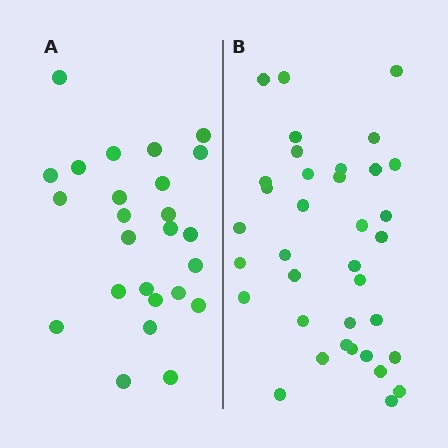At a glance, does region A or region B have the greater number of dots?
Region B (the right region) has more dots.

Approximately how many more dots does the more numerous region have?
Region B has roughly 12 or so more dots than region A.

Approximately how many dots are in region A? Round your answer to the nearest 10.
About 20 dots. (The exact count is 25, which rounds to 20.)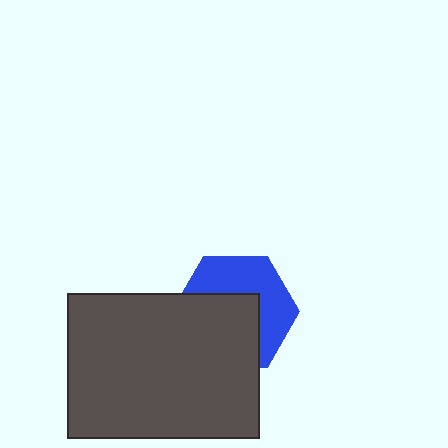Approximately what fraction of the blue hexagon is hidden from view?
Roughly 51% of the blue hexagon is hidden behind the dark gray rectangle.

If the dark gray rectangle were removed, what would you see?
You would see the complete blue hexagon.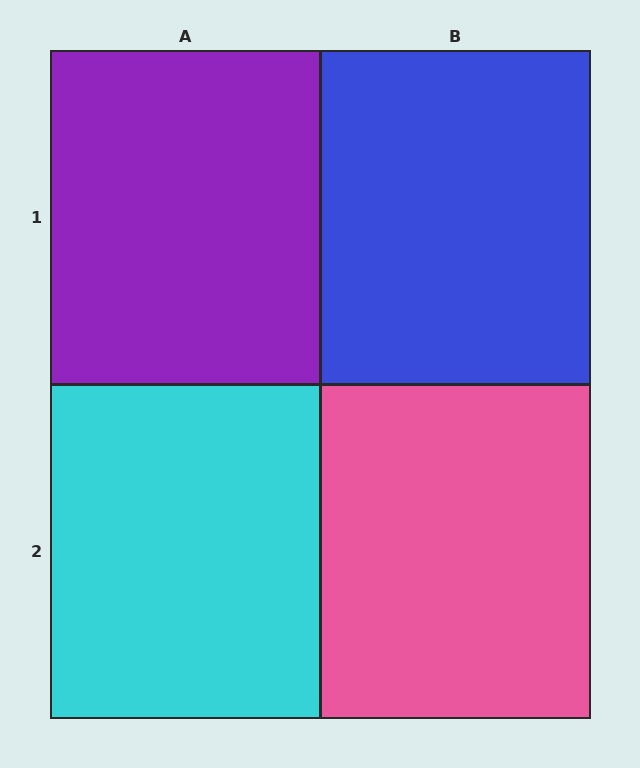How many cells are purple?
1 cell is purple.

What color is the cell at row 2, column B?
Pink.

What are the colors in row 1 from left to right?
Purple, blue.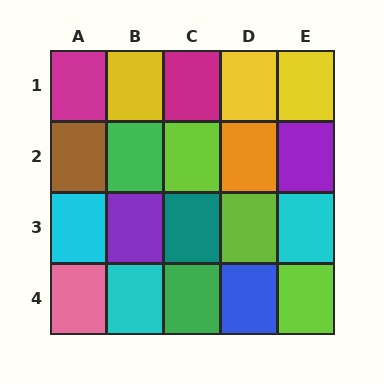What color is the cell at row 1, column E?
Yellow.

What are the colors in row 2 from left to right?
Brown, green, lime, orange, purple.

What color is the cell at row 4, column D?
Blue.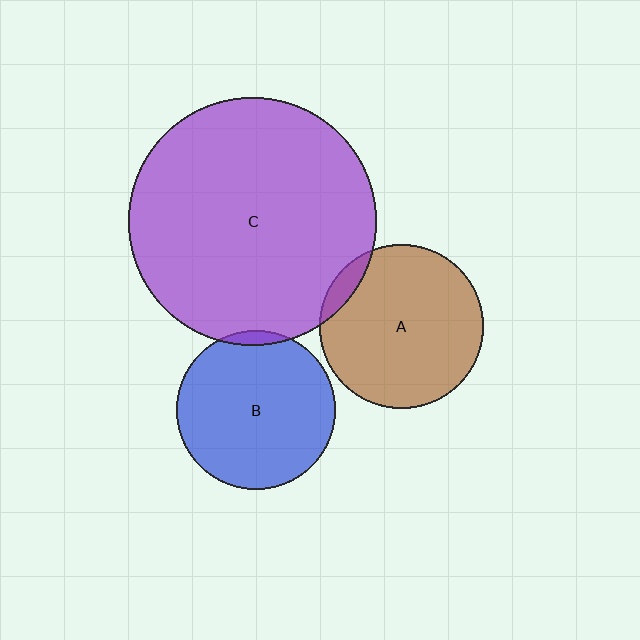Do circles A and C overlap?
Yes.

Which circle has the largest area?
Circle C (purple).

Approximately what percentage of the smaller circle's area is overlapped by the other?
Approximately 5%.